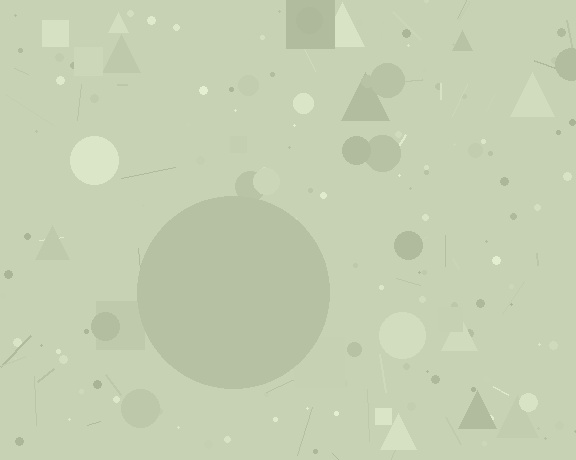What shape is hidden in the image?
A circle is hidden in the image.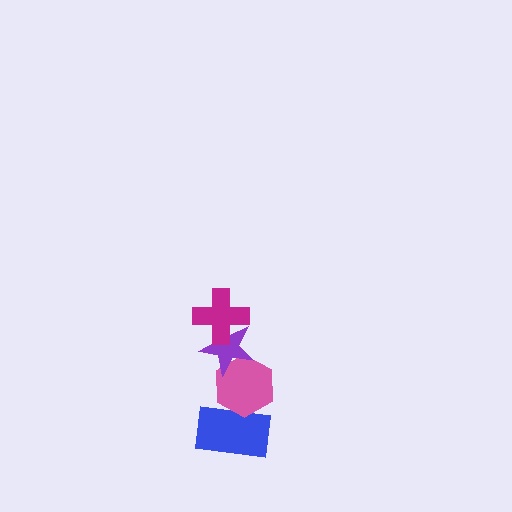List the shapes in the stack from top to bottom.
From top to bottom: the magenta cross, the purple star, the pink hexagon, the blue rectangle.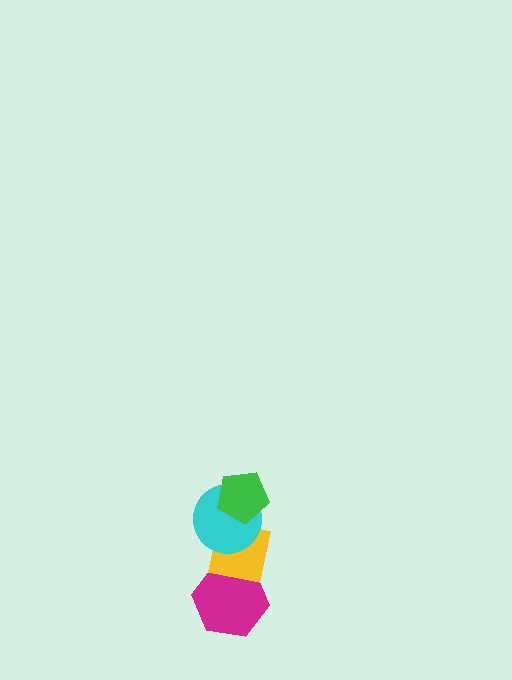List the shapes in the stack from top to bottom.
From top to bottom: the green pentagon, the cyan circle, the yellow square, the magenta hexagon.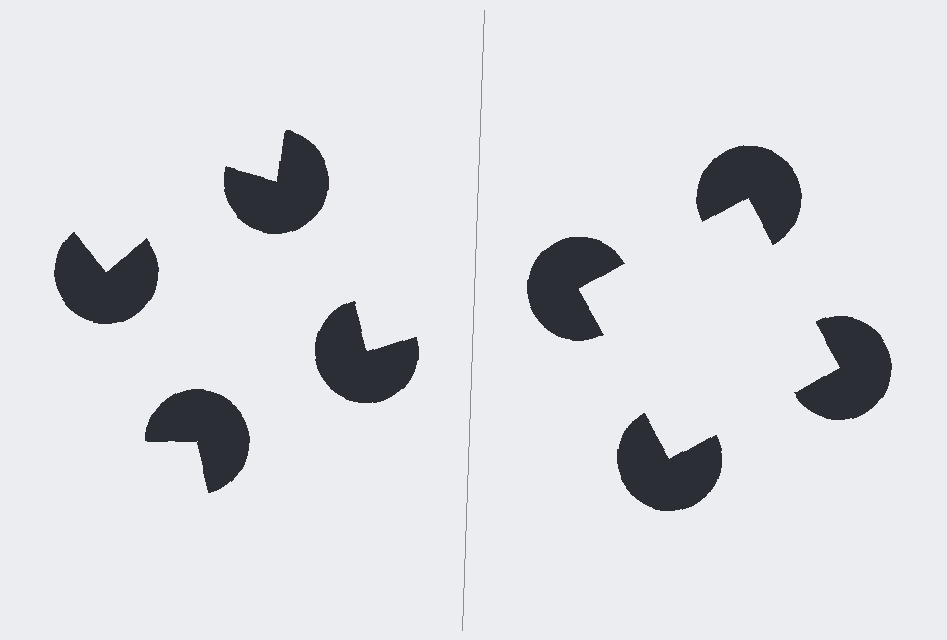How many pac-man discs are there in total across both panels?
8 — 4 on each side.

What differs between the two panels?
The pac-man discs are positioned identically on both sides; only the wedge orientations differ. On the right they align to a square; on the left they are misaligned.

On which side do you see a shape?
An illusory square appears on the right side. On the left side the wedge cuts are rotated, so no coherent shape forms.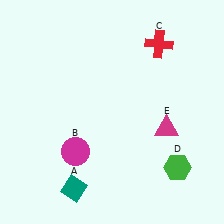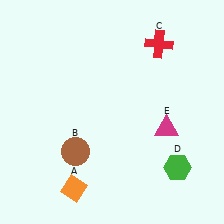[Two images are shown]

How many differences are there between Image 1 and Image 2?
There are 2 differences between the two images.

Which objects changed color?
A changed from teal to orange. B changed from magenta to brown.